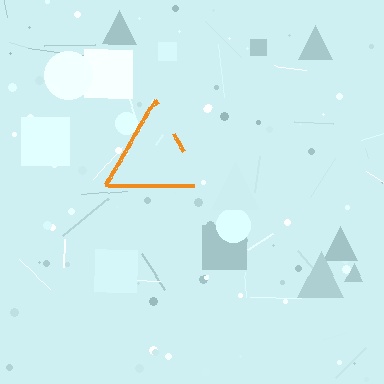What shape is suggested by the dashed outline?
The dashed outline suggests a triangle.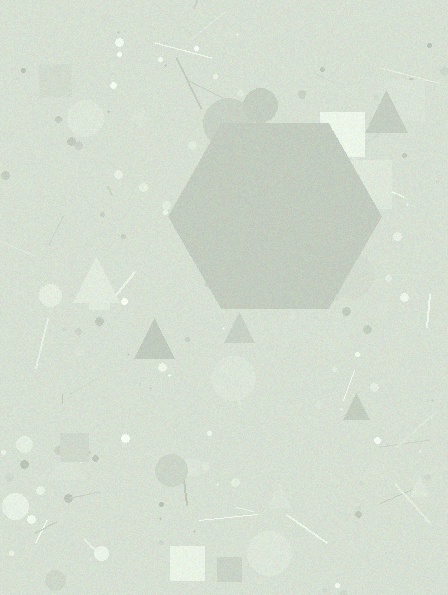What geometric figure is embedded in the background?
A hexagon is embedded in the background.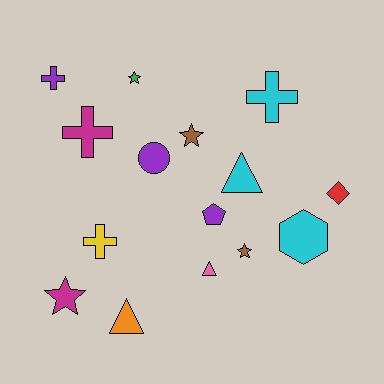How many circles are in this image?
There is 1 circle.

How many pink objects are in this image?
There is 1 pink object.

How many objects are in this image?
There are 15 objects.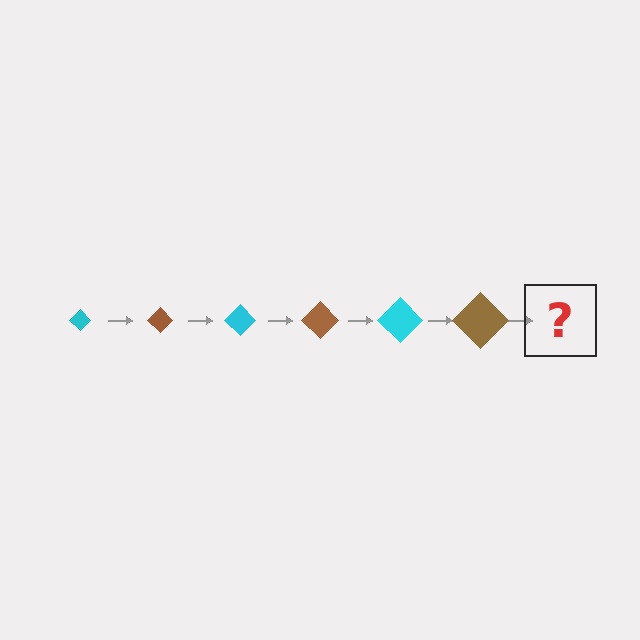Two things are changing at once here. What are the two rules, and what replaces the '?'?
The two rules are that the diamond grows larger each step and the color cycles through cyan and brown. The '?' should be a cyan diamond, larger than the previous one.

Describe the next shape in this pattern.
It should be a cyan diamond, larger than the previous one.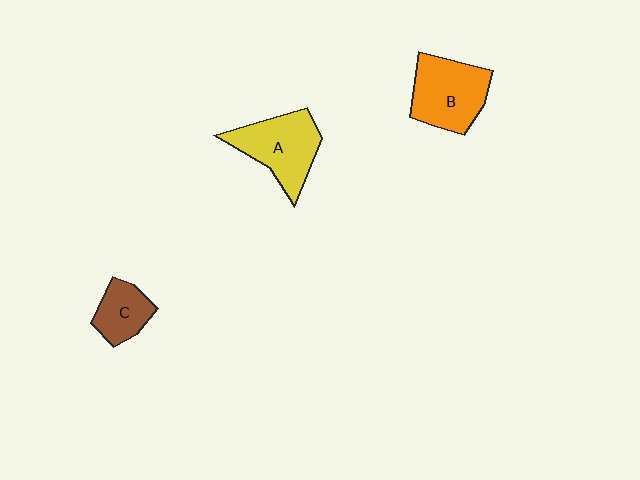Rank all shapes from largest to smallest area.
From largest to smallest: B (orange), A (yellow), C (brown).